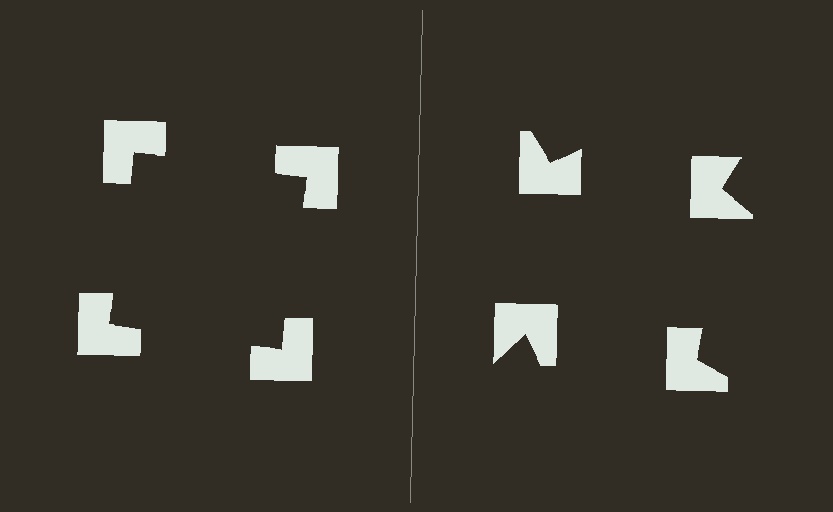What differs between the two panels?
The notched squares are positioned identically on both sides; only the wedge orientations differ. On the left they align to a square; on the right they are misaligned.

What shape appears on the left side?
An illusory square.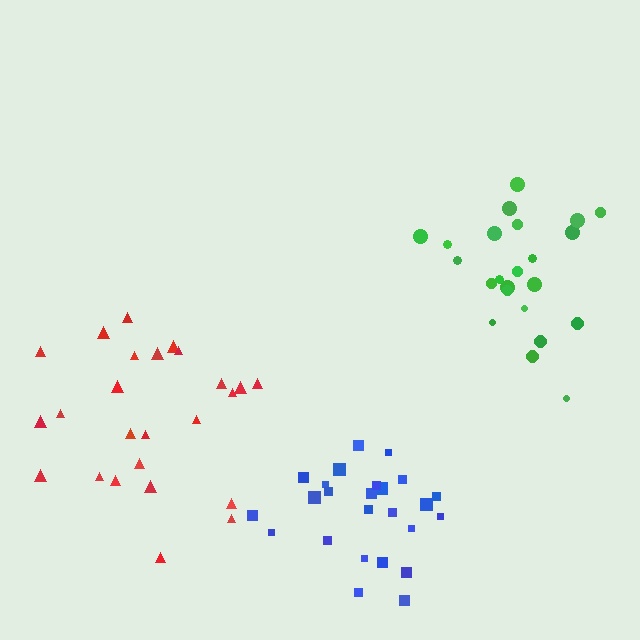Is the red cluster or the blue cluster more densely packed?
Blue.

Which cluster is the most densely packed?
Green.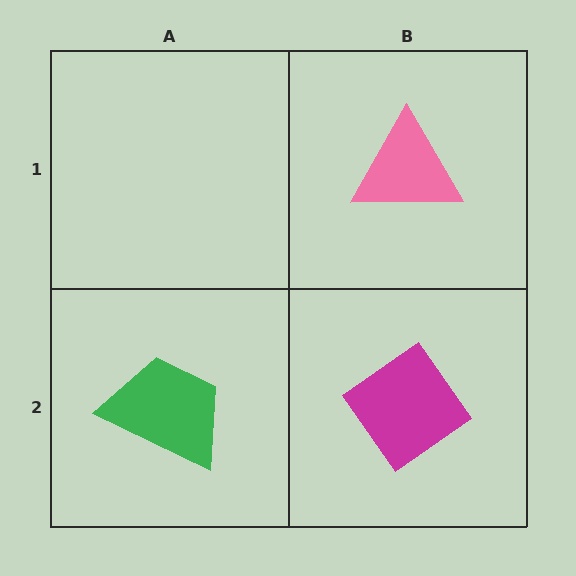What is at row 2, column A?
A green trapezoid.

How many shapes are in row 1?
1 shape.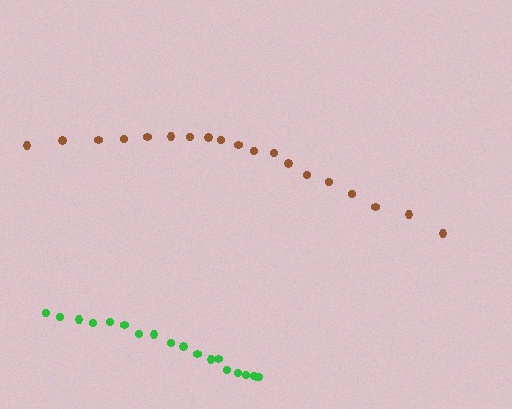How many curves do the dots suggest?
There are 2 distinct paths.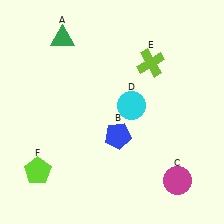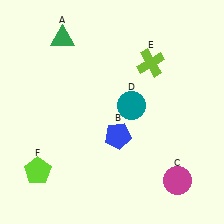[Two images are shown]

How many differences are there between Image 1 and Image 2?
There is 1 difference between the two images.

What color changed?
The circle (D) changed from cyan in Image 1 to teal in Image 2.